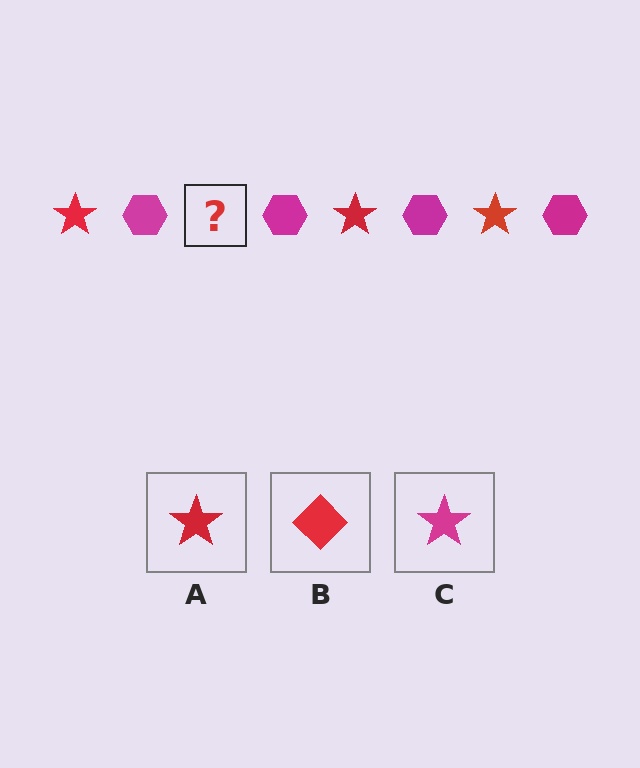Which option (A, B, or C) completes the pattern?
A.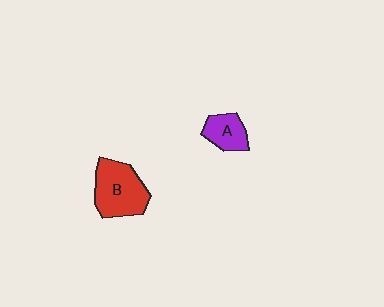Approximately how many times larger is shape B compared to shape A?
Approximately 1.9 times.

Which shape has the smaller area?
Shape A (purple).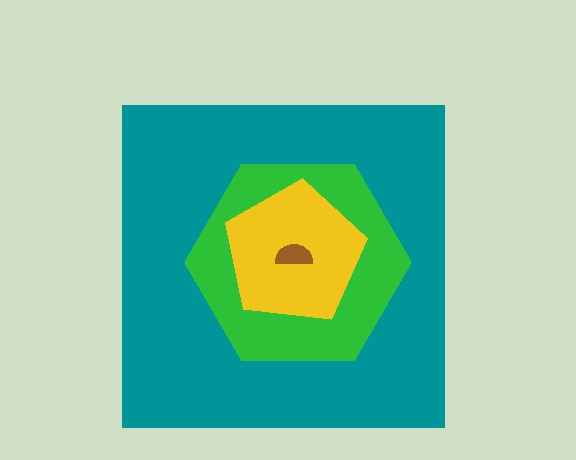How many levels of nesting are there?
4.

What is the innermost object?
The brown semicircle.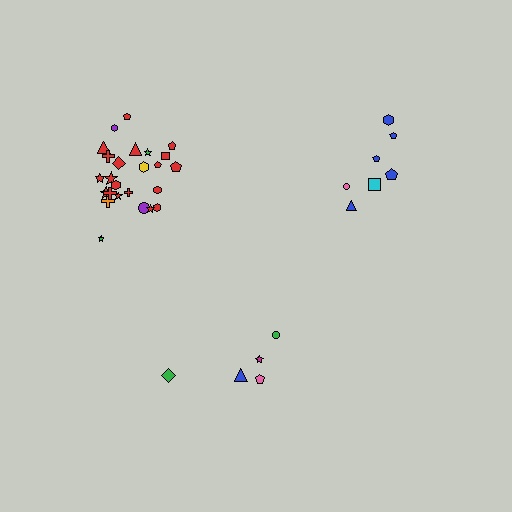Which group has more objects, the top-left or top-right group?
The top-left group.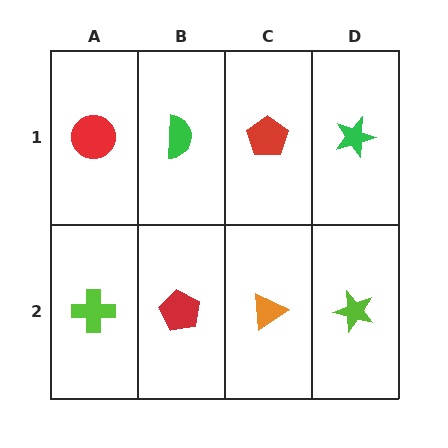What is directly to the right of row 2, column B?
An orange triangle.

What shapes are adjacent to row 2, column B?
A green semicircle (row 1, column B), a lime cross (row 2, column A), an orange triangle (row 2, column C).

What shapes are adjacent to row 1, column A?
A lime cross (row 2, column A), a green semicircle (row 1, column B).